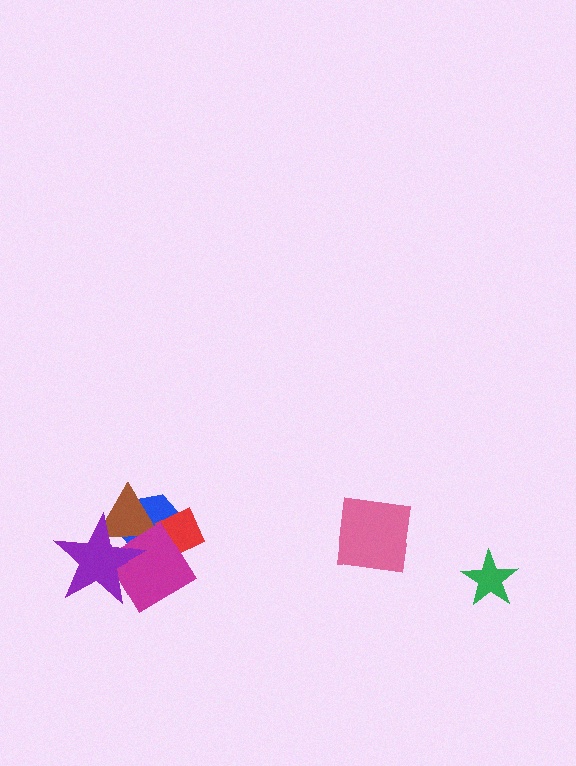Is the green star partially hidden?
No, no other shape covers it.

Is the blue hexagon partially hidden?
Yes, it is partially covered by another shape.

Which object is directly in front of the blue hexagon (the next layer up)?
The red diamond is directly in front of the blue hexagon.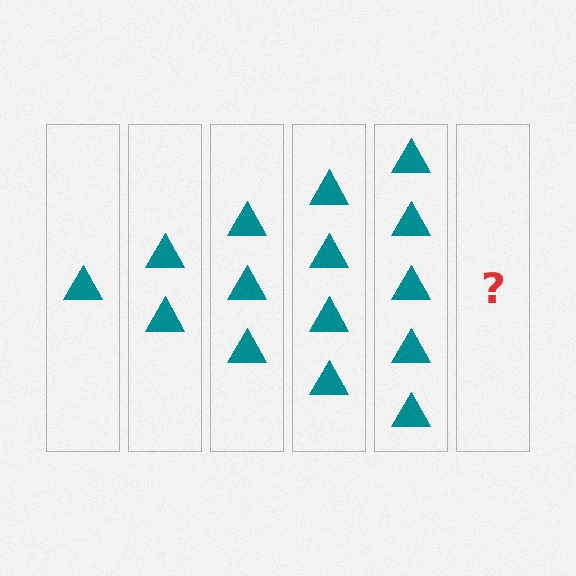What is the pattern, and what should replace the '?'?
The pattern is that each step adds one more triangle. The '?' should be 6 triangles.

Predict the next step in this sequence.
The next step is 6 triangles.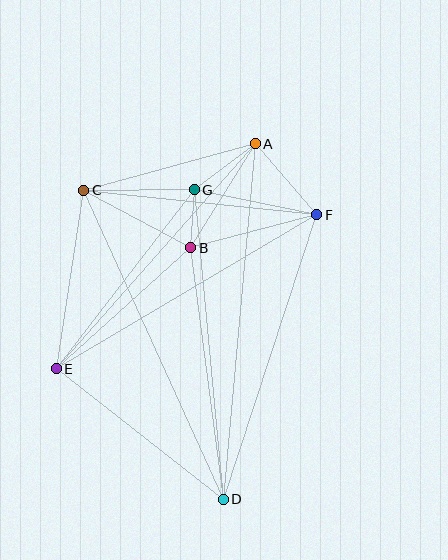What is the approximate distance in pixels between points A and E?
The distance between A and E is approximately 300 pixels.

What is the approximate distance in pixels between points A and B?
The distance between A and B is approximately 122 pixels.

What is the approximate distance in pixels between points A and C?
The distance between A and C is approximately 177 pixels.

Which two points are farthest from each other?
Points A and D are farthest from each other.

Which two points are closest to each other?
Points B and G are closest to each other.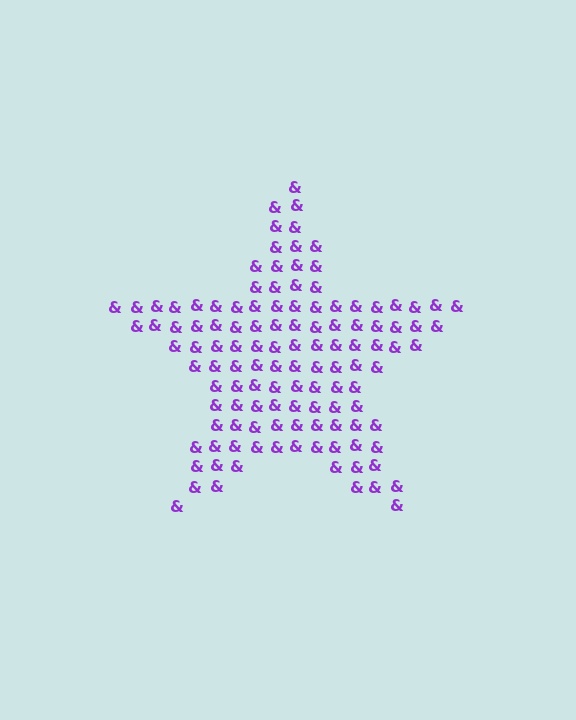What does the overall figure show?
The overall figure shows a star.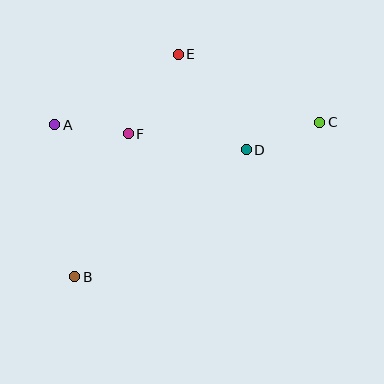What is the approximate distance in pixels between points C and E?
The distance between C and E is approximately 157 pixels.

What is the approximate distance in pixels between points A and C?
The distance between A and C is approximately 265 pixels.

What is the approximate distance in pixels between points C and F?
The distance between C and F is approximately 192 pixels.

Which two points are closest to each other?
Points A and F are closest to each other.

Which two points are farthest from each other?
Points B and C are farthest from each other.